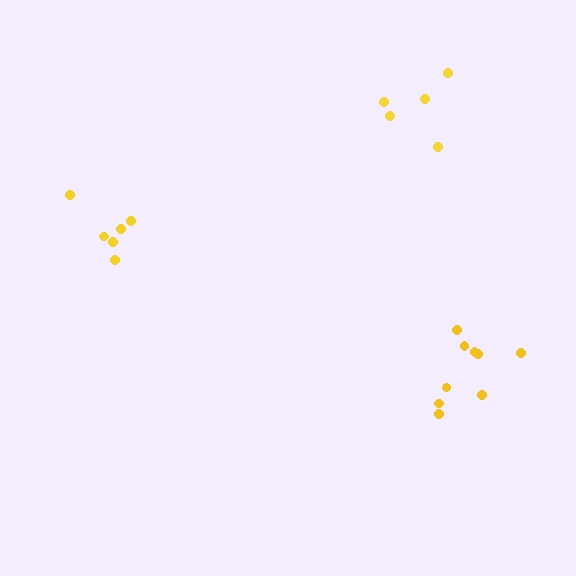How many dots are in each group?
Group 1: 9 dots, Group 2: 5 dots, Group 3: 6 dots (20 total).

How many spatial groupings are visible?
There are 3 spatial groupings.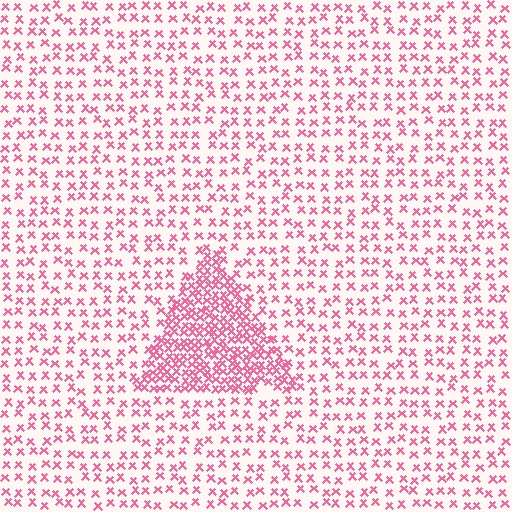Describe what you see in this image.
The image contains small pink elements arranged at two different densities. A triangle-shaped region is visible where the elements are more densely packed than the surrounding area.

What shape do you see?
I see a triangle.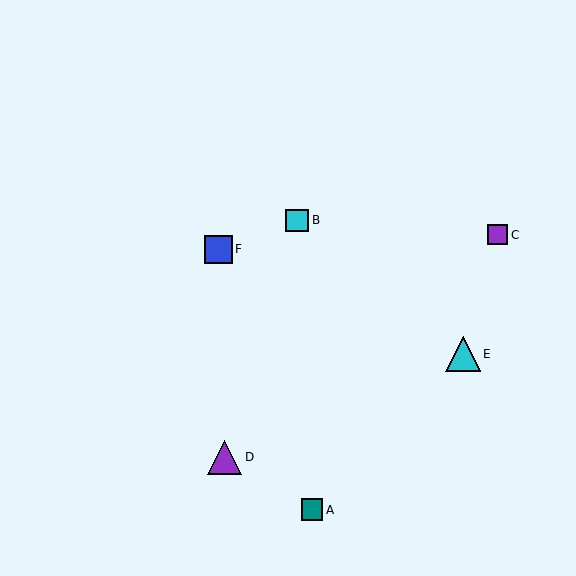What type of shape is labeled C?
Shape C is a purple square.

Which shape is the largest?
The cyan triangle (labeled E) is the largest.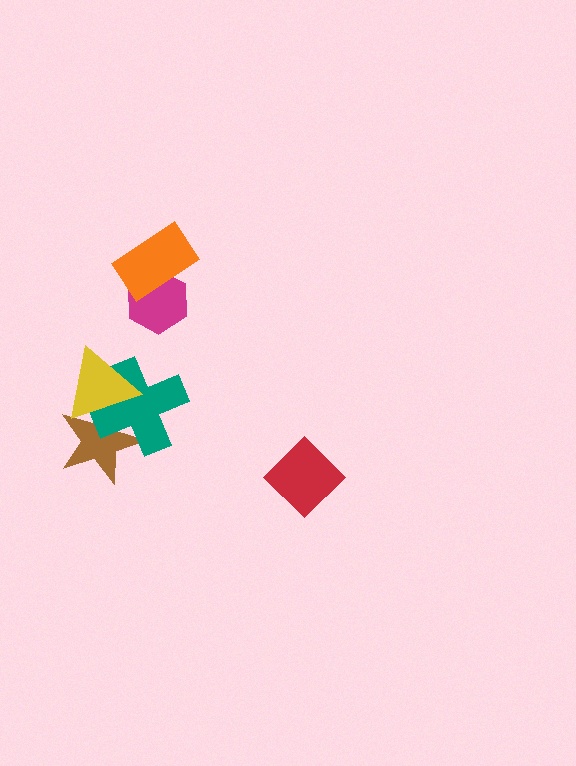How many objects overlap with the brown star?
2 objects overlap with the brown star.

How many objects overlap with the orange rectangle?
1 object overlaps with the orange rectangle.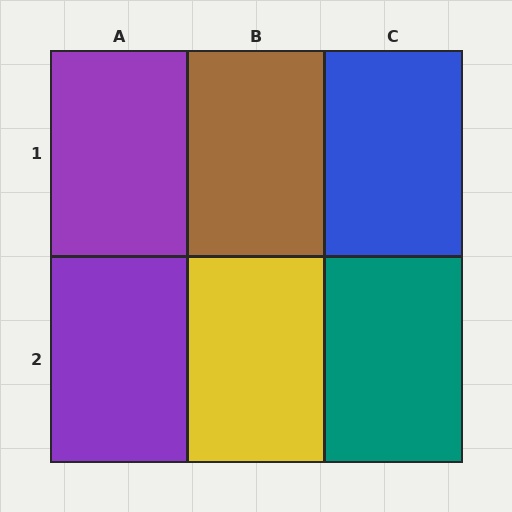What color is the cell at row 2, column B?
Yellow.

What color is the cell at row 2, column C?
Teal.